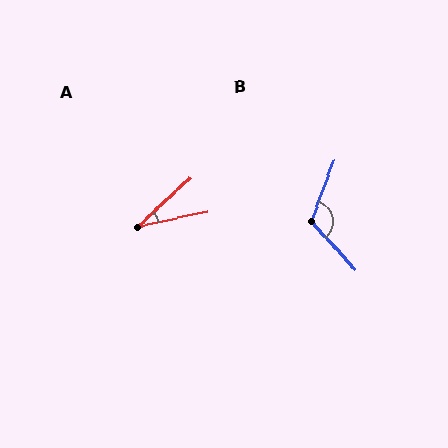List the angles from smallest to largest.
A (31°), B (117°).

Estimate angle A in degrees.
Approximately 31 degrees.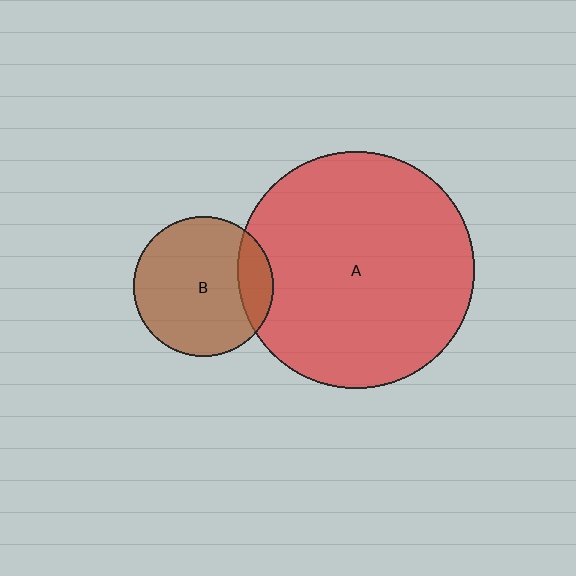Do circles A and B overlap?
Yes.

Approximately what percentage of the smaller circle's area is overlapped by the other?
Approximately 15%.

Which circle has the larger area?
Circle A (red).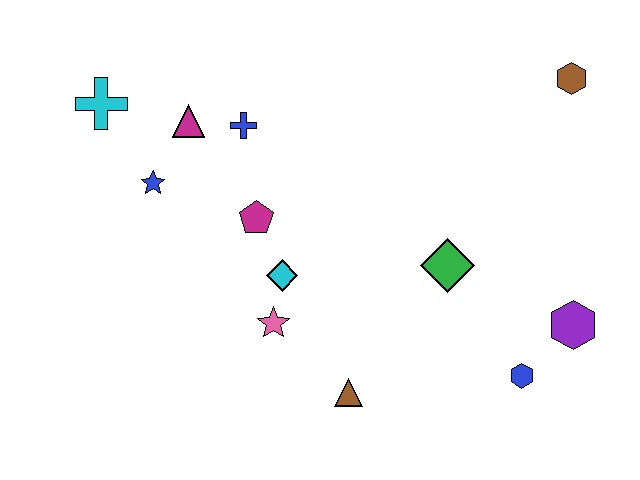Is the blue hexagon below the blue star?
Yes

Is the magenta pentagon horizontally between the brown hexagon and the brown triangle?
No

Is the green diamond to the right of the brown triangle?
Yes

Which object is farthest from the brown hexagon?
The cyan cross is farthest from the brown hexagon.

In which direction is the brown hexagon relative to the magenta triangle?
The brown hexagon is to the right of the magenta triangle.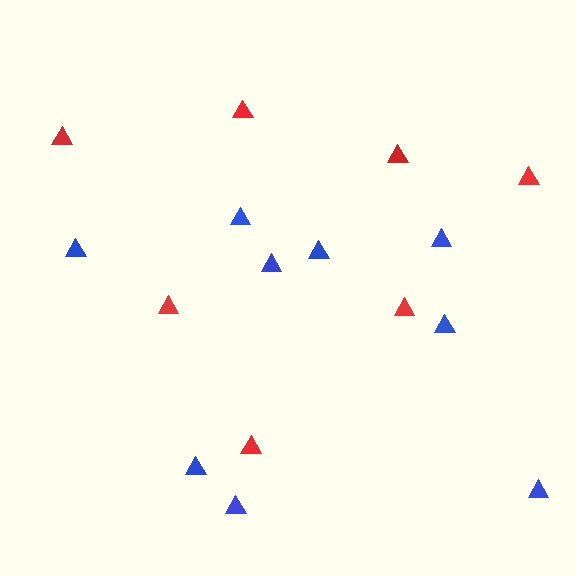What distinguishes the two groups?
There are 2 groups: one group of blue triangles (9) and one group of red triangles (7).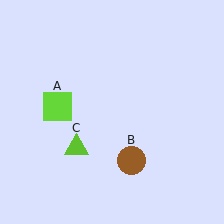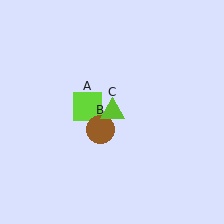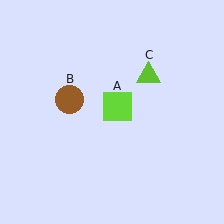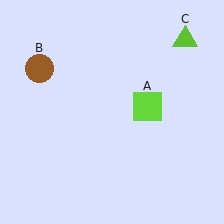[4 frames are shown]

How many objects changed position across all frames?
3 objects changed position: lime square (object A), brown circle (object B), lime triangle (object C).